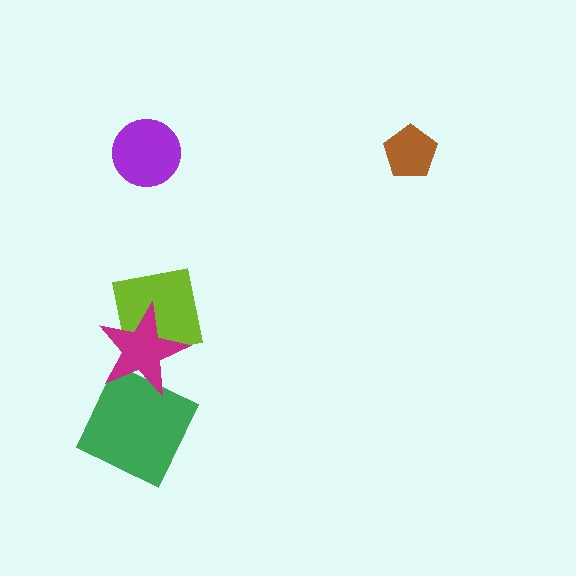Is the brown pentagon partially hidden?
No, no other shape covers it.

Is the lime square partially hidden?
Yes, it is partially covered by another shape.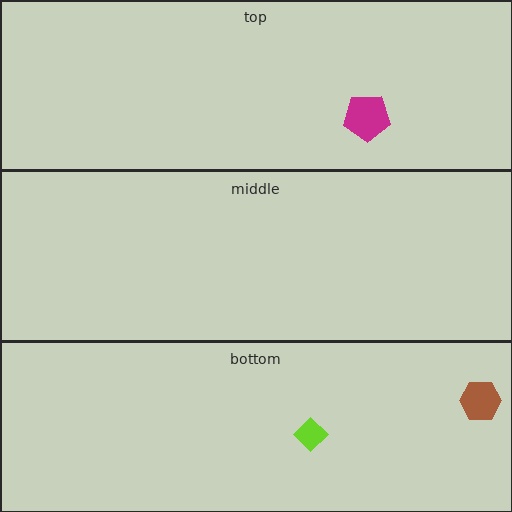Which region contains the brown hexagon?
The bottom region.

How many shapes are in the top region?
1.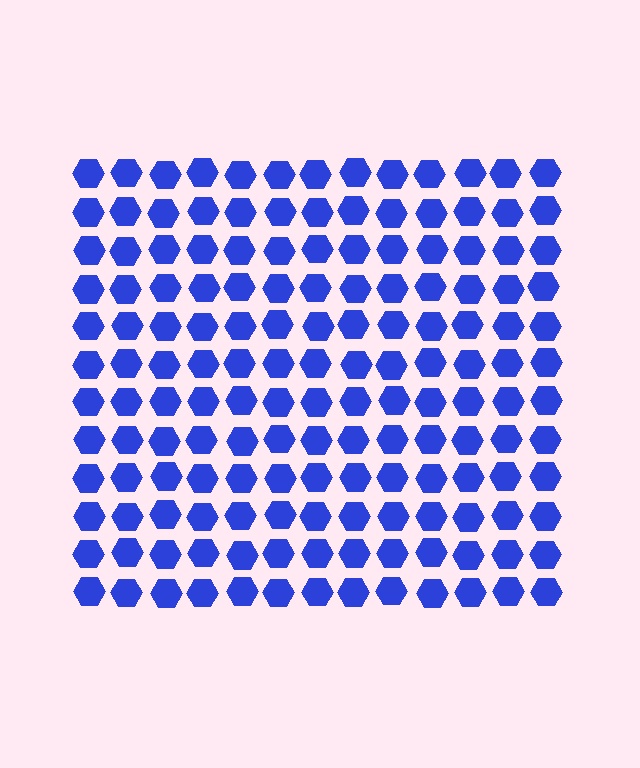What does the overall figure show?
The overall figure shows a square.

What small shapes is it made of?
It is made of small hexagons.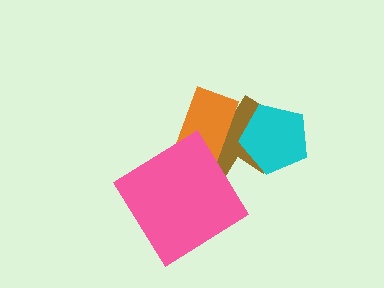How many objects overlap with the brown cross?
3 objects overlap with the brown cross.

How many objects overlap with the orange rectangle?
2 objects overlap with the orange rectangle.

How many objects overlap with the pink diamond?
2 objects overlap with the pink diamond.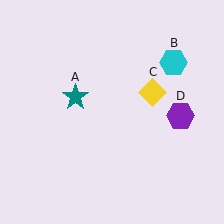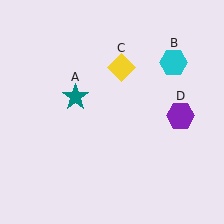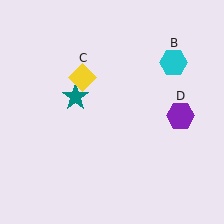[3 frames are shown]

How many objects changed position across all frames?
1 object changed position: yellow diamond (object C).